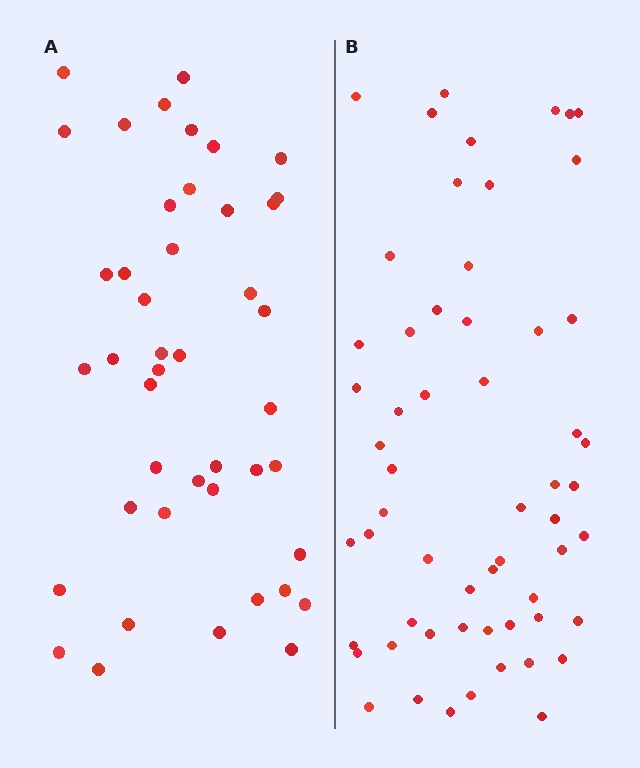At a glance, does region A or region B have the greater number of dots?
Region B (the right region) has more dots.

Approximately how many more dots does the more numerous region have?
Region B has approximately 15 more dots than region A.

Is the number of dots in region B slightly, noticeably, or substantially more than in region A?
Region B has noticeably more, but not dramatically so. The ratio is roughly 1.3 to 1.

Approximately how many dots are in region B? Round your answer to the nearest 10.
About 60 dots. (The exact count is 58, which rounds to 60.)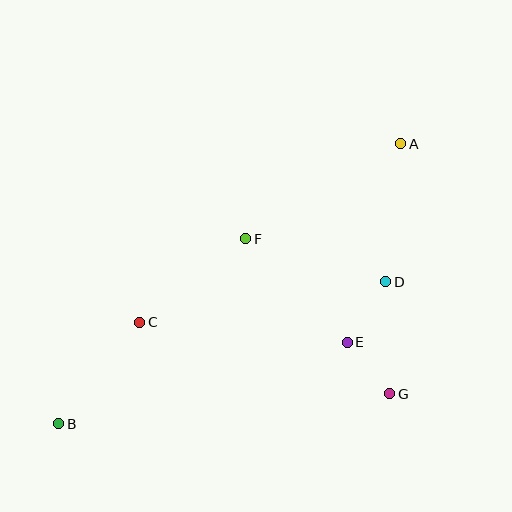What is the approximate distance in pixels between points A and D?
The distance between A and D is approximately 139 pixels.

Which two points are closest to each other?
Points E and G are closest to each other.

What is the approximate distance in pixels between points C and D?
The distance between C and D is approximately 249 pixels.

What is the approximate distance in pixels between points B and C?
The distance between B and C is approximately 130 pixels.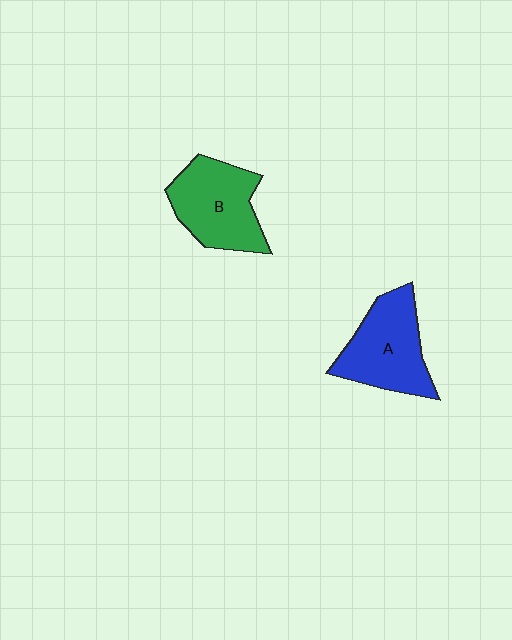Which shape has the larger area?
Shape A (blue).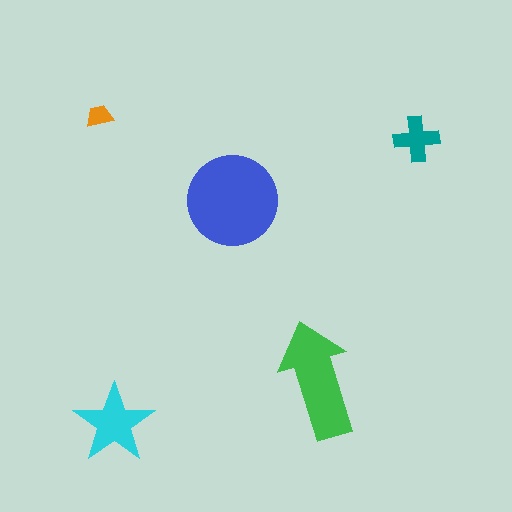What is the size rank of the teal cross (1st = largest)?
4th.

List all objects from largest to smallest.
The blue circle, the green arrow, the cyan star, the teal cross, the orange trapezoid.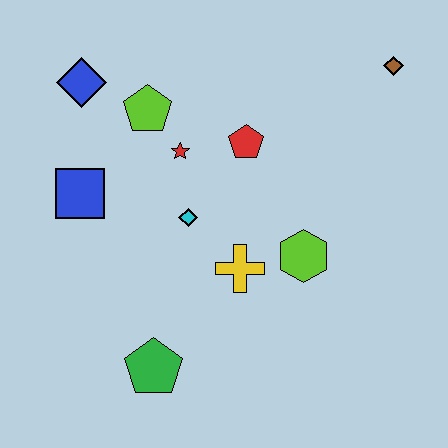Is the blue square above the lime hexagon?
Yes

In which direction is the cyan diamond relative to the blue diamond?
The cyan diamond is below the blue diamond.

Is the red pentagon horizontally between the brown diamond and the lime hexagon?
No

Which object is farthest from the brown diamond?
The green pentagon is farthest from the brown diamond.